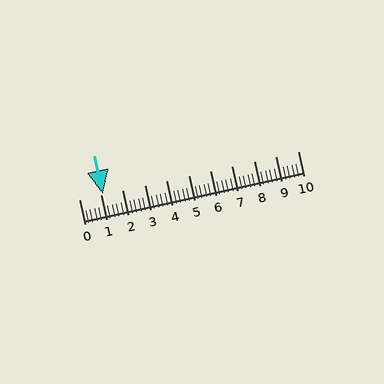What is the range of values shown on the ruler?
The ruler shows values from 0 to 10.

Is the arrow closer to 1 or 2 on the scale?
The arrow is closer to 1.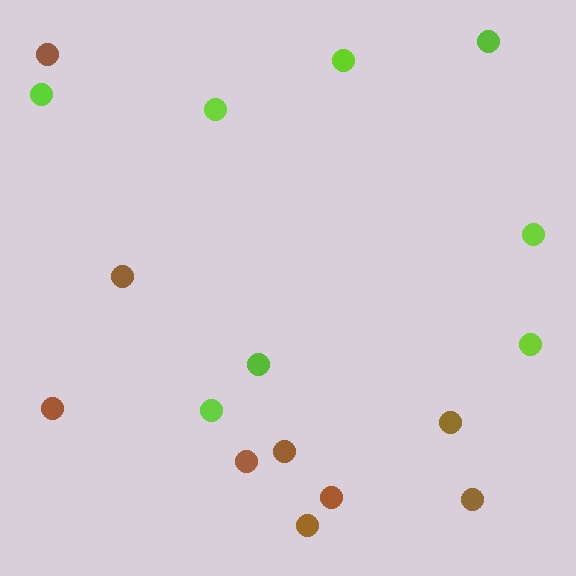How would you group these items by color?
There are 2 groups: one group of lime circles (8) and one group of brown circles (9).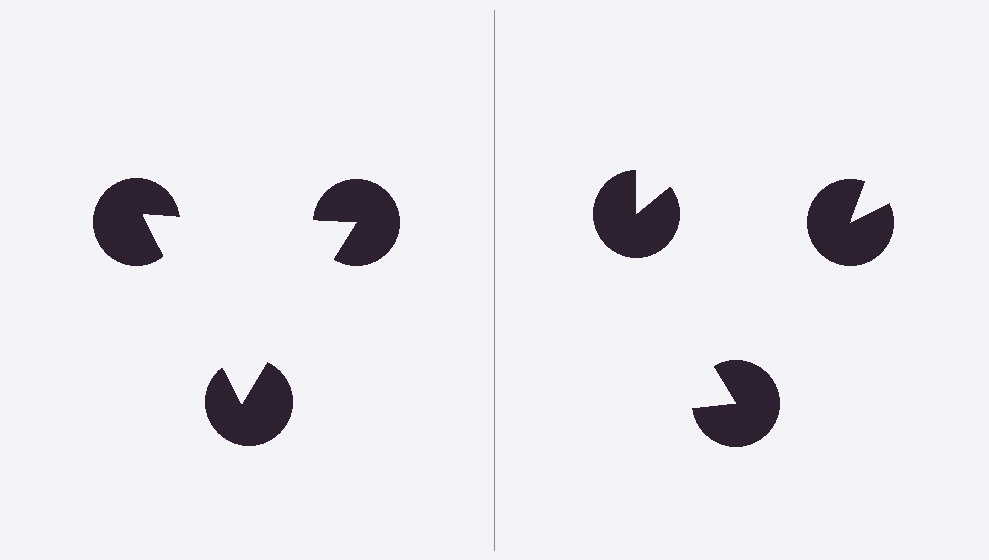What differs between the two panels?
The pac-man discs are positioned identically on both sides; only the wedge orientations differ. On the left they align to a triangle; on the right they are misaligned.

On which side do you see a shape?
An illusory triangle appears on the left side. On the right side the wedge cuts are rotated, so no coherent shape forms.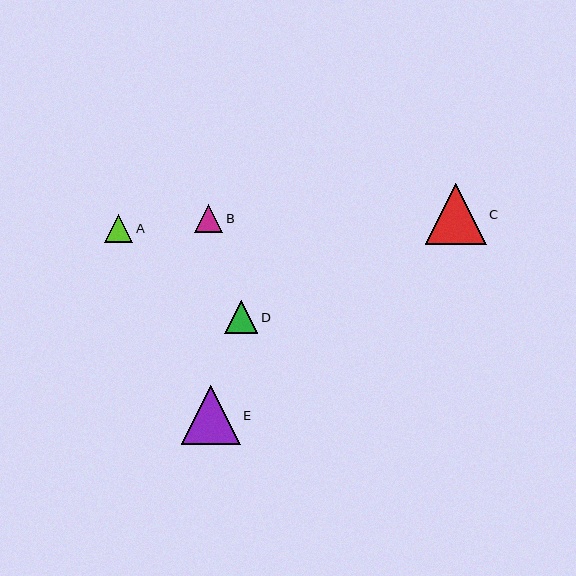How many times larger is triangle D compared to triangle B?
Triangle D is approximately 1.2 times the size of triangle B.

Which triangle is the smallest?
Triangle B is the smallest with a size of approximately 28 pixels.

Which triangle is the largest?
Triangle C is the largest with a size of approximately 61 pixels.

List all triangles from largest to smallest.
From largest to smallest: C, E, D, A, B.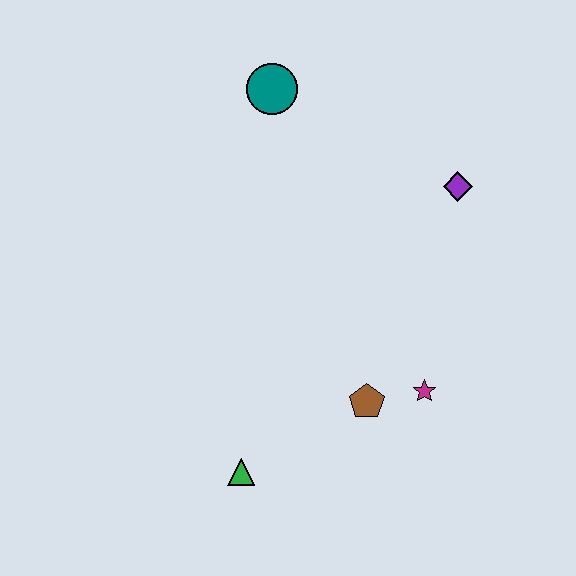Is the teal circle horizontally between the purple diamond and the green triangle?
Yes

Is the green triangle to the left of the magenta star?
Yes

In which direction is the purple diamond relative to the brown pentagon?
The purple diamond is above the brown pentagon.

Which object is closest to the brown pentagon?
The magenta star is closest to the brown pentagon.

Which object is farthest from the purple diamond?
The green triangle is farthest from the purple diamond.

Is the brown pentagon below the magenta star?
Yes